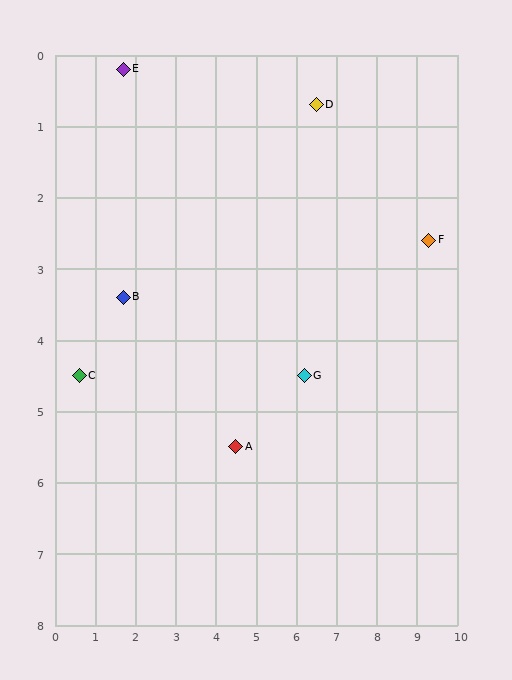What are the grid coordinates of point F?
Point F is at approximately (9.3, 2.6).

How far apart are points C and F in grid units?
Points C and F are about 8.9 grid units apart.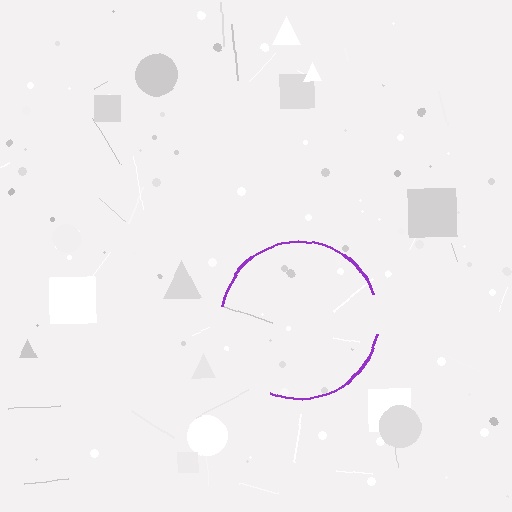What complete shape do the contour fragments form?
The contour fragments form a circle.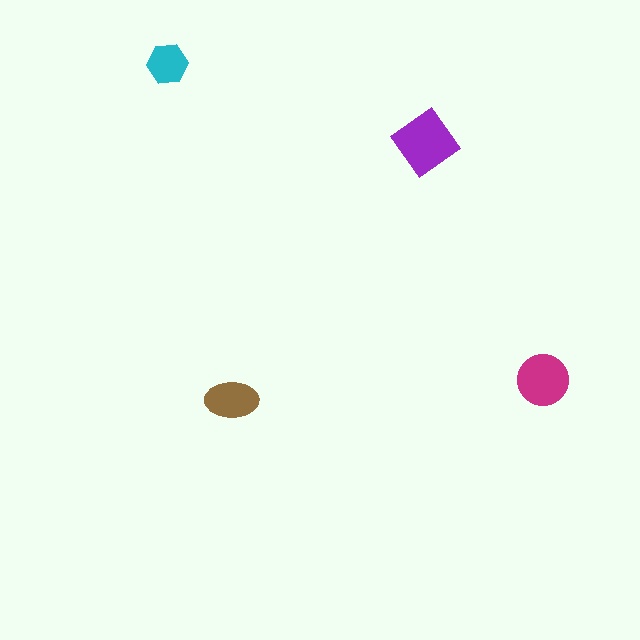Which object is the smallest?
The cyan hexagon.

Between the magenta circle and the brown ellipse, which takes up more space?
The magenta circle.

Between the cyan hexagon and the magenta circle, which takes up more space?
The magenta circle.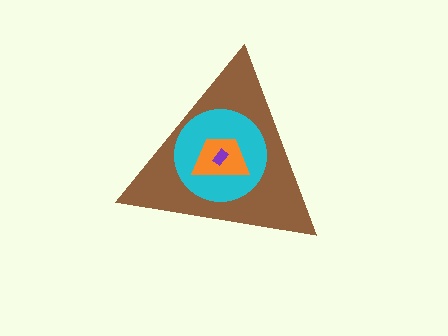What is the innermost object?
The purple rectangle.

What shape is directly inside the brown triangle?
The cyan circle.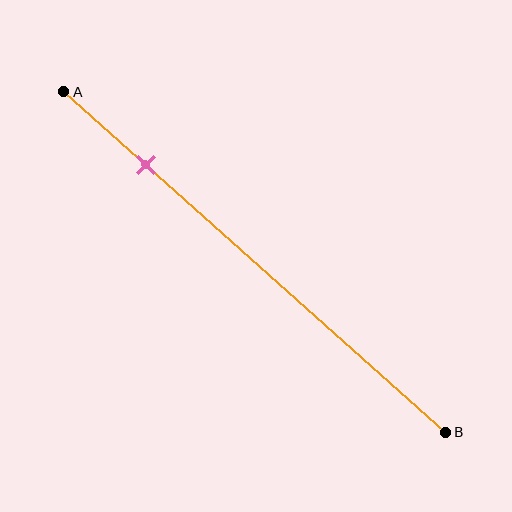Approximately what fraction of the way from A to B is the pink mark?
The pink mark is approximately 20% of the way from A to B.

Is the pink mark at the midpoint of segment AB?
No, the mark is at about 20% from A, not at the 50% midpoint.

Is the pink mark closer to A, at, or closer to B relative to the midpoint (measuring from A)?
The pink mark is closer to point A than the midpoint of segment AB.